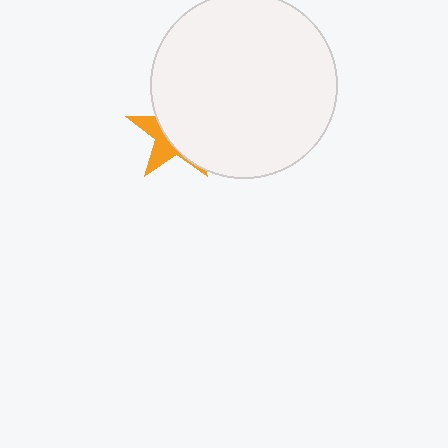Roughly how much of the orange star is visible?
A small part of it is visible (roughly 35%).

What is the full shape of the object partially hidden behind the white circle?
The partially hidden object is an orange star.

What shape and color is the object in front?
The object in front is a white circle.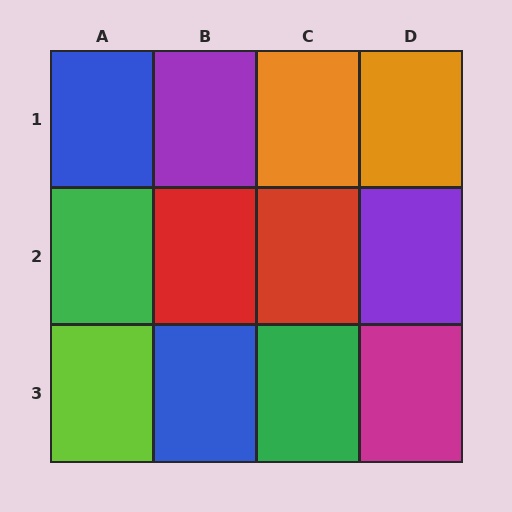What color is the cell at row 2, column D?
Purple.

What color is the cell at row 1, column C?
Orange.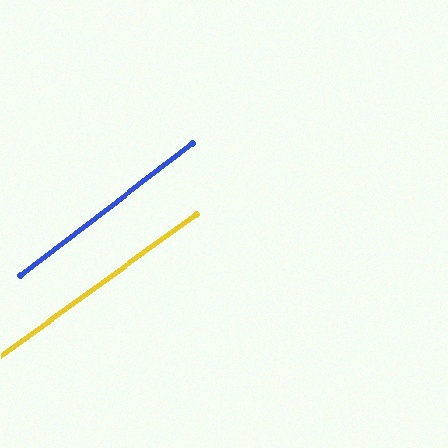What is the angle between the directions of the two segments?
Approximately 2 degrees.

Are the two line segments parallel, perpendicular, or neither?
Parallel — their directions differ by only 1.6°.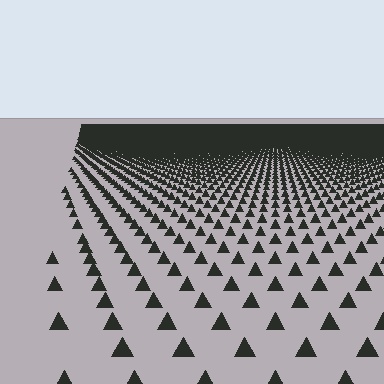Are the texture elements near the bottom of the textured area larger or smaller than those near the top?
Larger. Near the bottom, elements are closer to the viewer and appear at a bigger on-screen size.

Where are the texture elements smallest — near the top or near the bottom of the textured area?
Near the top.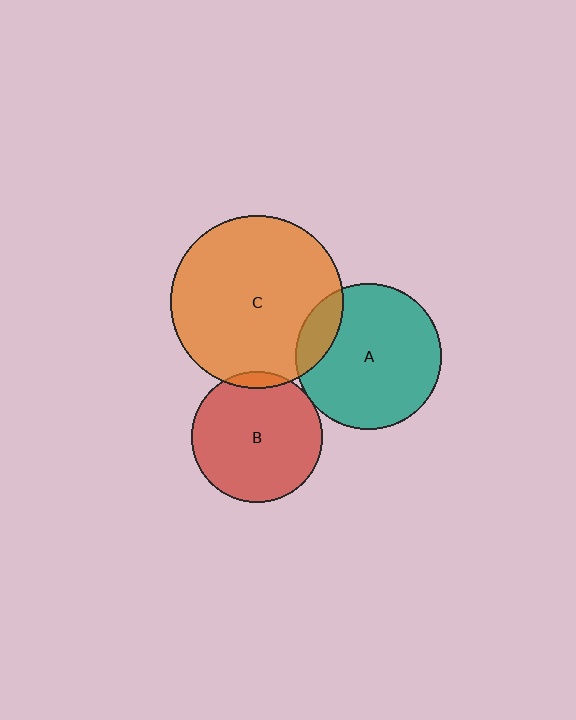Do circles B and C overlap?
Yes.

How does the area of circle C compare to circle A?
Approximately 1.4 times.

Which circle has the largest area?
Circle C (orange).